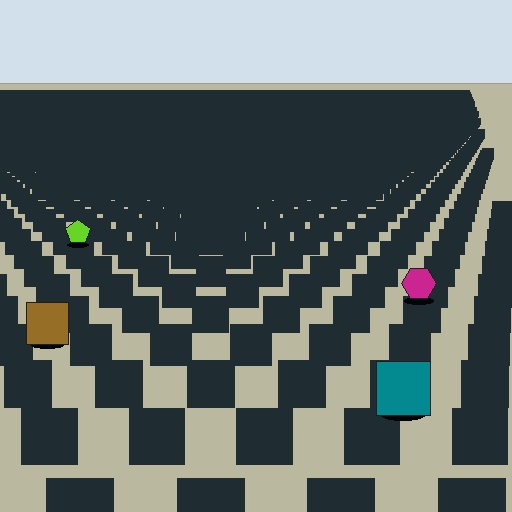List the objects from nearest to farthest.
From nearest to farthest: the teal square, the brown square, the magenta hexagon, the lime pentagon.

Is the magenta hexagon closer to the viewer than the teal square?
No. The teal square is closer — you can tell from the texture gradient: the ground texture is coarser near it.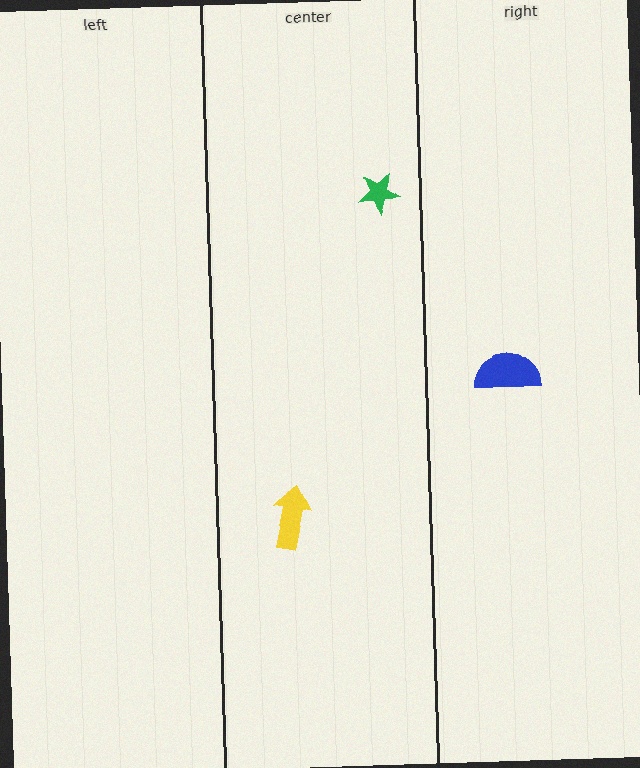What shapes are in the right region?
The blue semicircle.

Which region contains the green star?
The center region.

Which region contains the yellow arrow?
The center region.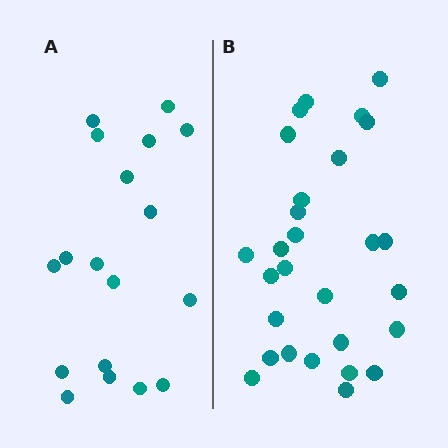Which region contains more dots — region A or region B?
Region B (the right region) has more dots.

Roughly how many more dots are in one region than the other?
Region B has roughly 10 or so more dots than region A.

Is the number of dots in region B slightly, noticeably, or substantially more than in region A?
Region B has substantially more. The ratio is roughly 1.6 to 1.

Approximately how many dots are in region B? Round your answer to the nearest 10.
About 30 dots. (The exact count is 28, which rounds to 30.)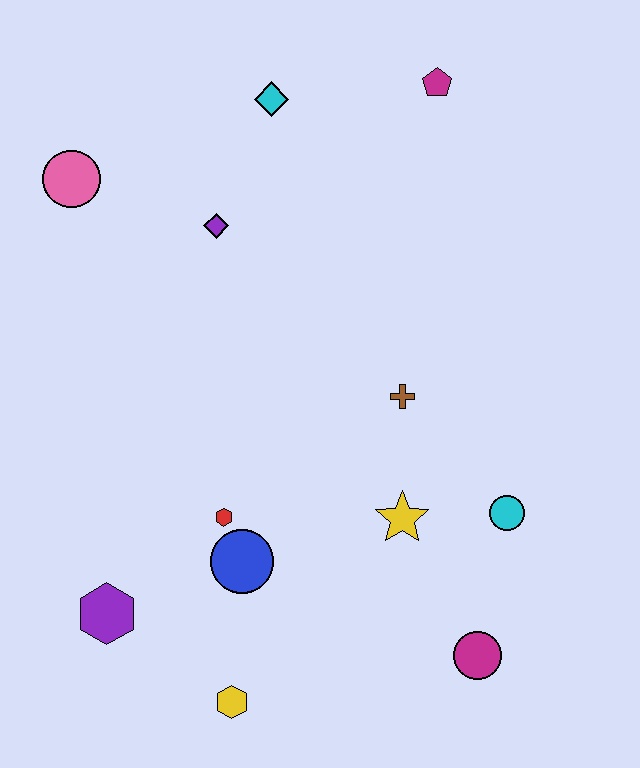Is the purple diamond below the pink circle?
Yes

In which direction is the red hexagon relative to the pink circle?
The red hexagon is below the pink circle.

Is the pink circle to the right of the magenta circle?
No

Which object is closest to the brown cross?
The yellow star is closest to the brown cross.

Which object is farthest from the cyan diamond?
The yellow hexagon is farthest from the cyan diamond.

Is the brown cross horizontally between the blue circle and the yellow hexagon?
No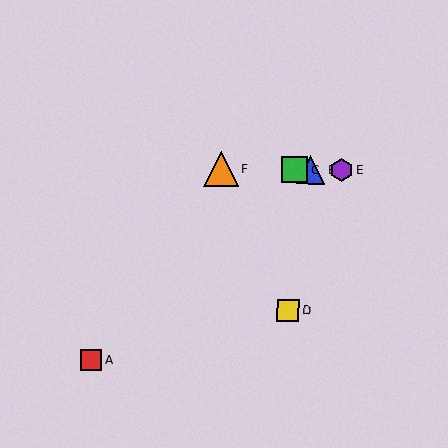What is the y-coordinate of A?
Object A is at y≈360.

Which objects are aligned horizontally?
Objects B, C, E, F are aligned horizontally.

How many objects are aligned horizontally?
4 objects (B, C, E, F) are aligned horizontally.